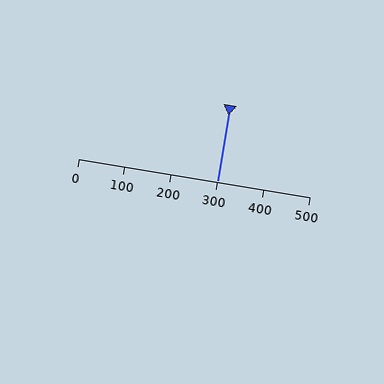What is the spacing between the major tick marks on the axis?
The major ticks are spaced 100 apart.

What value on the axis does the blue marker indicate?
The marker indicates approximately 300.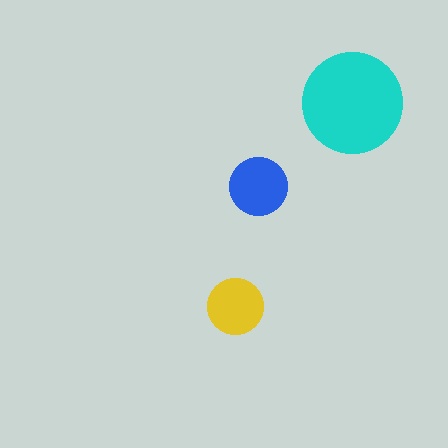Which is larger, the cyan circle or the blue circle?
The cyan one.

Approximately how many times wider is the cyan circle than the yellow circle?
About 2 times wider.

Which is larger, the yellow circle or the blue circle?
The blue one.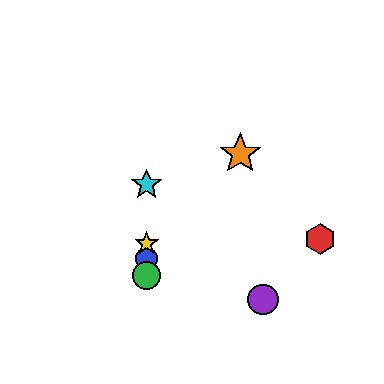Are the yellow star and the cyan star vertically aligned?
Yes, both are at x≈147.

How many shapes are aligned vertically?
4 shapes (the blue circle, the green circle, the yellow star, the cyan star) are aligned vertically.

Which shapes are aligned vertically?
The blue circle, the green circle, the yellow star, the cyan star are aligned vertically.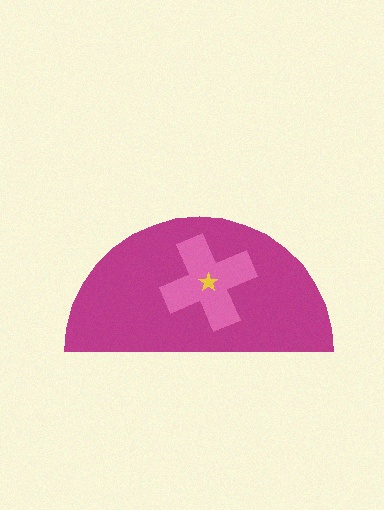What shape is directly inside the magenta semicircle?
The pink cross.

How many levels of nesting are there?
3.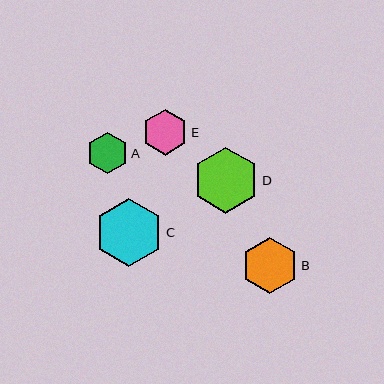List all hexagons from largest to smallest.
From largest to smallest: C, D, B, E, A.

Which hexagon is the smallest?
Hexagon A is the smallest with a size of approximately 41 pixels.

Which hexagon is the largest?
Hexagon C is the largest with a size of approximately 68 pixels.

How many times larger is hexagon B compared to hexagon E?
Hexagon B is approximately 1.2 times the size of hexagon E.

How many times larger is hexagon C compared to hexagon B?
Hexagon C is approximately 1.2 times the size of hexagon B.